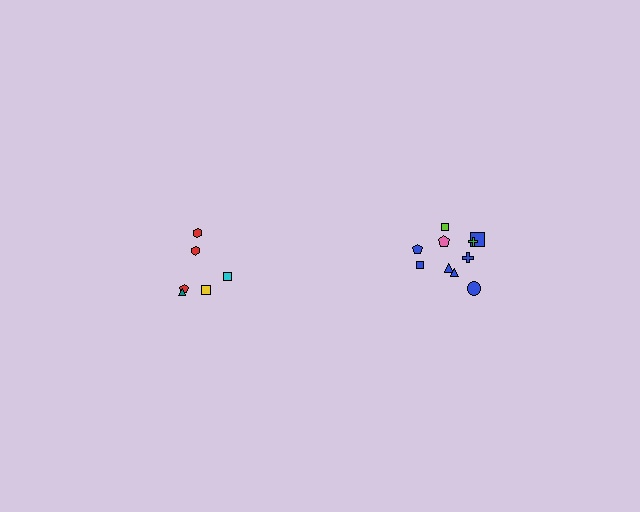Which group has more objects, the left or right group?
The right group.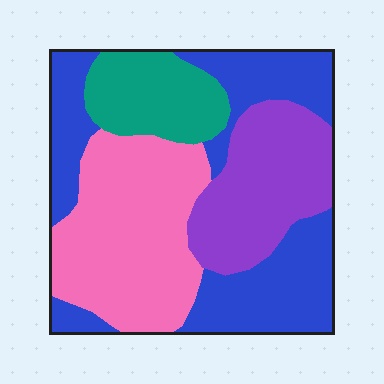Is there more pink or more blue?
Blue.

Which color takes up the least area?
Teal, at roughly 15%.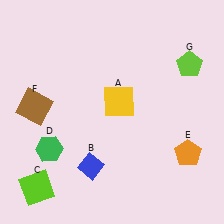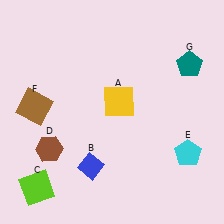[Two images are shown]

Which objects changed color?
D changed from green to brown. E changed from orange to cyan. G changed from lime to teal.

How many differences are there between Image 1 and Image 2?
There are 3 differences between the two images.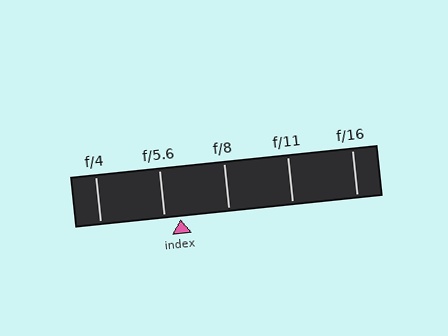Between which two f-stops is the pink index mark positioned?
The index mark is between f/5.6 and f/8.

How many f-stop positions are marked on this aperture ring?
There are 5 f-stop positions marked.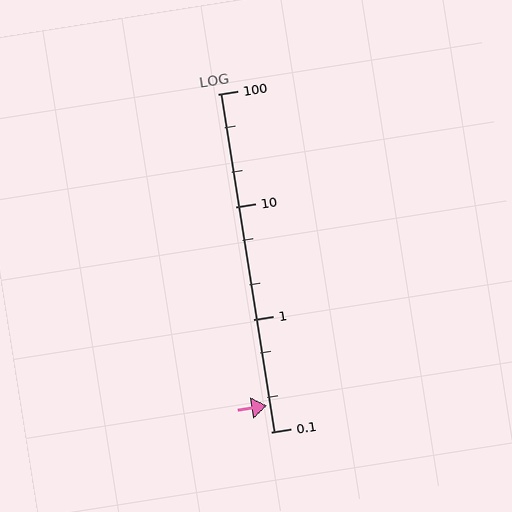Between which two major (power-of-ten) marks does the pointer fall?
The pointer is between 0.1 and 1.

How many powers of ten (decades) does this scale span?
The scale spans 3 decades, from 0.1 to 100.